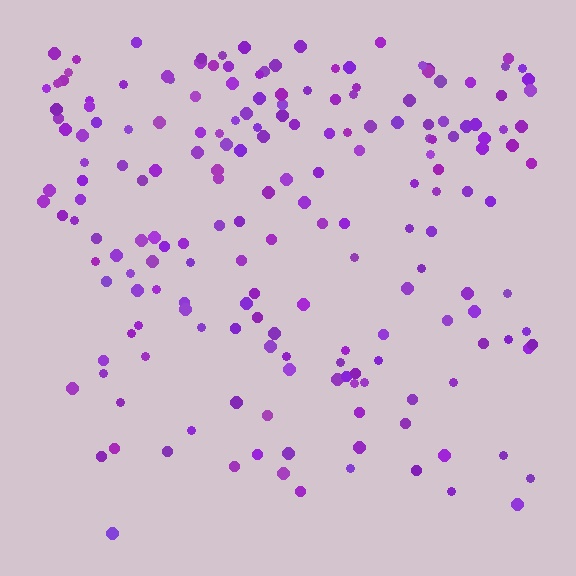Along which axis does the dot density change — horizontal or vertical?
Vertical.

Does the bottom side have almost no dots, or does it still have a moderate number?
Still a moderate number, just noticeably fewer than the top.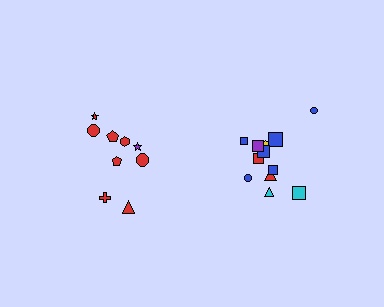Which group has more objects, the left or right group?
The right group.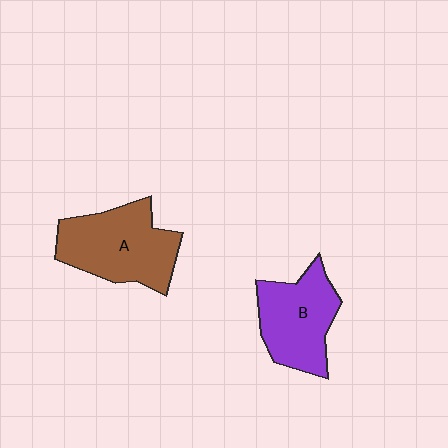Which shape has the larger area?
Shape A (brown).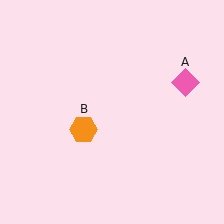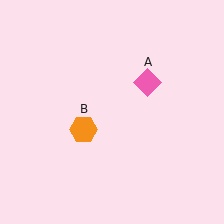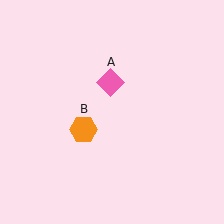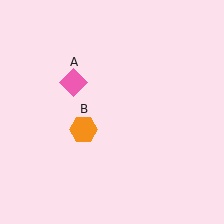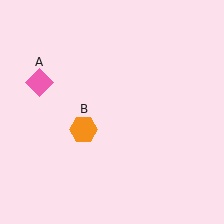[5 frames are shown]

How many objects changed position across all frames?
1 object changed position: pink diamond (object A).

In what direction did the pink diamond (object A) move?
The pink diamond (object A) moved left.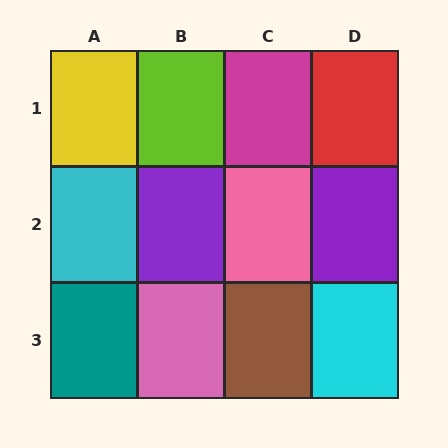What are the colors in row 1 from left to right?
Yellow, lime, magenta, red.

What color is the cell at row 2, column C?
Pink.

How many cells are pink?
2 cells are pink.